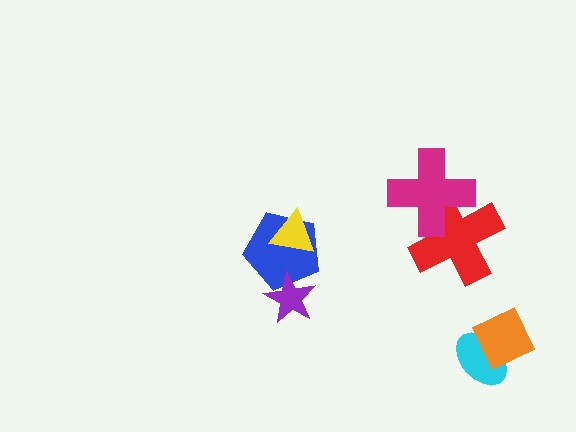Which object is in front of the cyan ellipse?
The orange diamond is in front of the cyan ellipse.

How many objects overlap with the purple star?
1 object overlaps with the purple star.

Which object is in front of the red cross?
The magenta cross is in front of the red cross.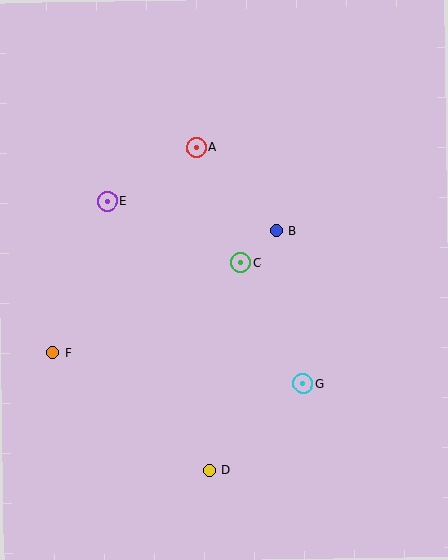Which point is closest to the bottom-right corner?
Point G is closest to the bottom-right corner.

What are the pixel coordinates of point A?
Point A is at (196, 148).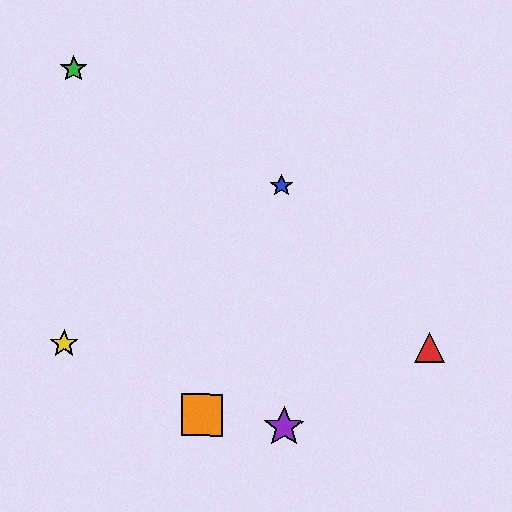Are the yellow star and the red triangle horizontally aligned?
Yes, both are at y≈343.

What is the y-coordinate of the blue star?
The blue star is at y≈186.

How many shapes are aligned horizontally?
2 shapes (the red triangle, the yellow star) are aligned horizontally.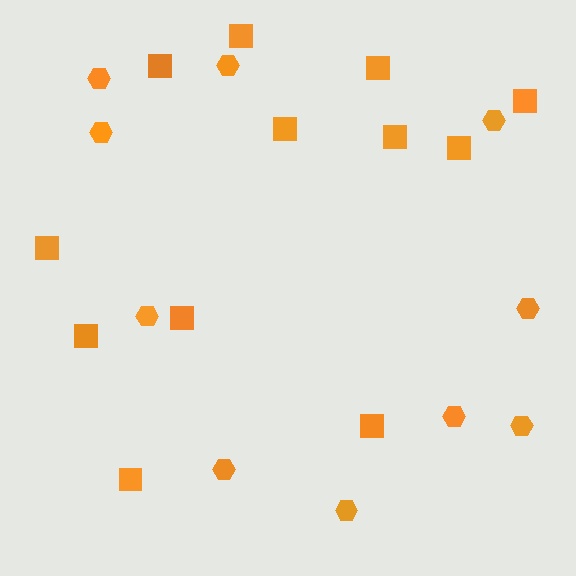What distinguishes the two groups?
There are 2 groups: one group of hexagons (10) and one group of squares (12).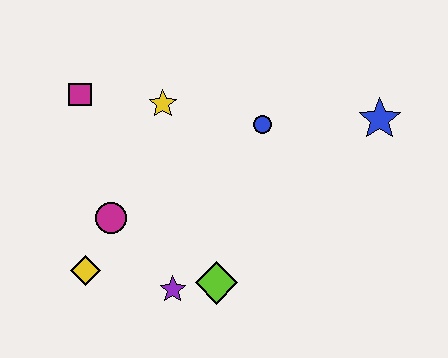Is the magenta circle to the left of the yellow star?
Yes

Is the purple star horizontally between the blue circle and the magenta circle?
Yes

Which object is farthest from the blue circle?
The yellow diamond is farthest from the blue circle.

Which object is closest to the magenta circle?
The yellow diamond is closest to the magenta circle.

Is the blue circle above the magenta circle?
Yes